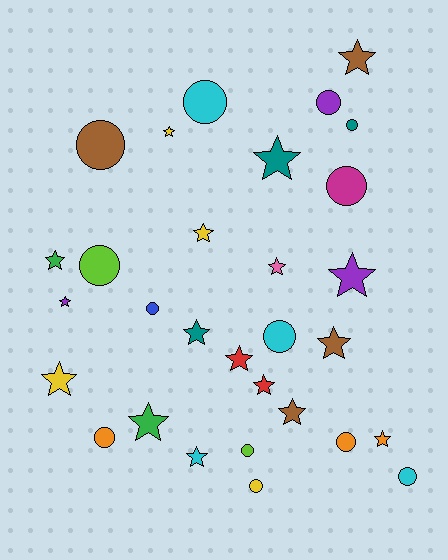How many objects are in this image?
There are 30 objects.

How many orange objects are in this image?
There are 3 orange objects.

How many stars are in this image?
There are 17 stars.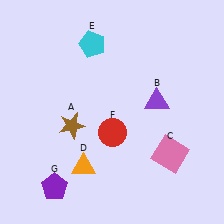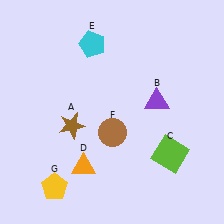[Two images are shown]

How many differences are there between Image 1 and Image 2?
There are 3 differences between the two images.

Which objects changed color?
C changed from pink to lime. F changed from red to brown. G changed from purple to yellow.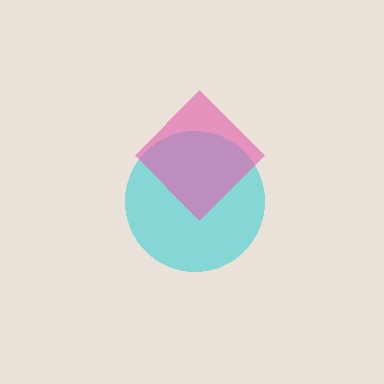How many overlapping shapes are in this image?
There are 2 overlapping shapes in the image.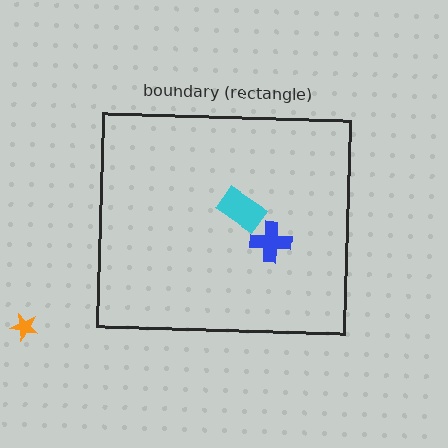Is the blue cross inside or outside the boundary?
Inside.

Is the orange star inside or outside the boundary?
Outside.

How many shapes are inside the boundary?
2 inside, 1 outside.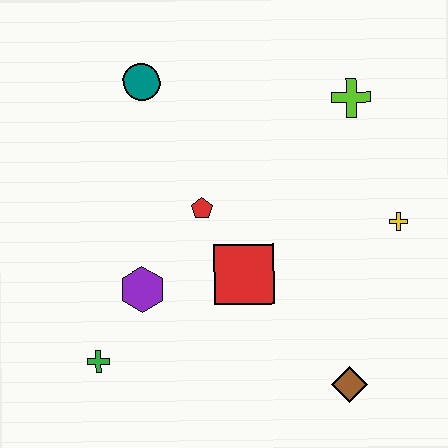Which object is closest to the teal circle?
The red pentagon is closest to the teal circle.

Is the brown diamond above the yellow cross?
No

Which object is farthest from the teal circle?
The brown diamond is farthest from the teal circle.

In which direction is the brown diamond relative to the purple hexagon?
The brown diamond is to the right of the purple hexagon.